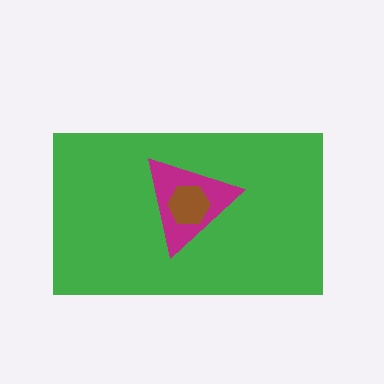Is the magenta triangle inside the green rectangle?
Yes.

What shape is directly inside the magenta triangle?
The brown hexagon.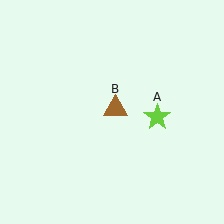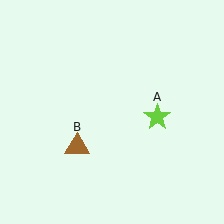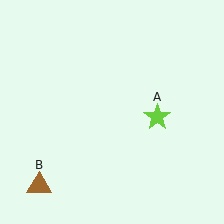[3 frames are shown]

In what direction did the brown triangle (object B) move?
The brown triangle (object B) moved down and to the left.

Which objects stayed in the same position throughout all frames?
Lime star (object A) remained stationary.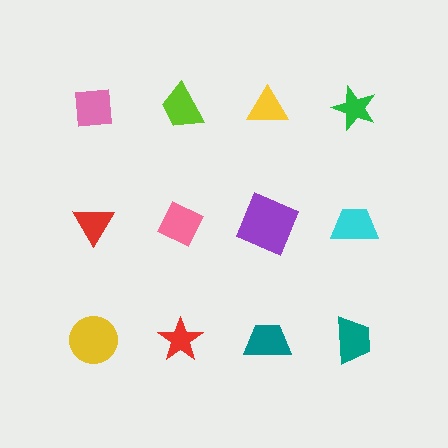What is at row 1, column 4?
A green star.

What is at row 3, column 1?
A yellow circle.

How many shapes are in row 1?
4 shapes.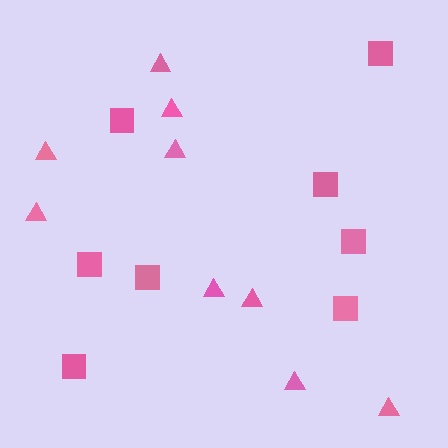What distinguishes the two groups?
There are 2 groups: one group of triangles (9) and one group of squares (8).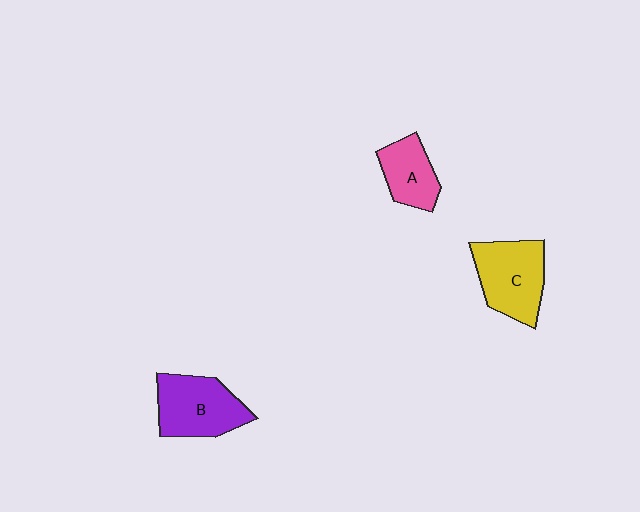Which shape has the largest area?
Shape C (yellow).